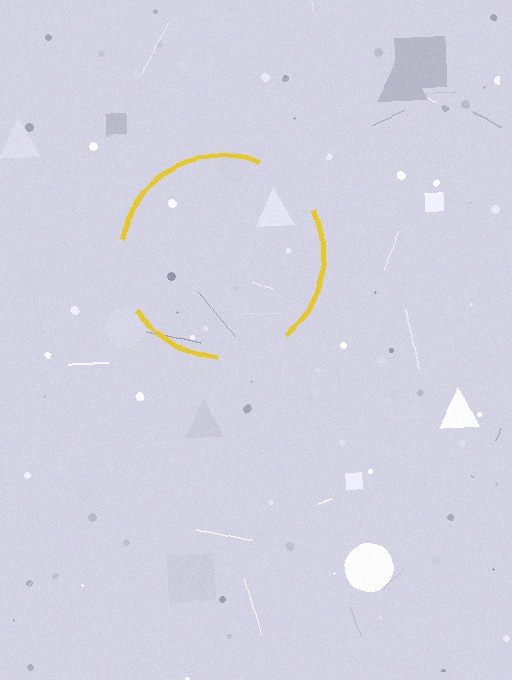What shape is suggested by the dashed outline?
The dashed outline suggests a circle.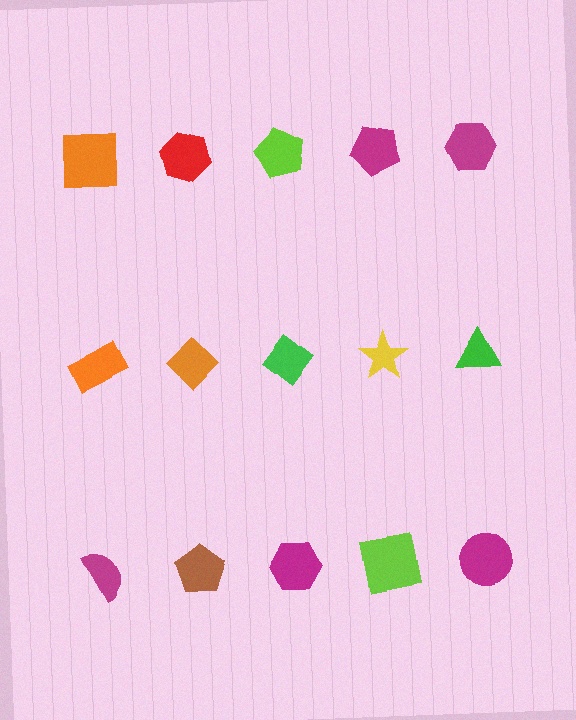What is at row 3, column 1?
A magenta semicircle.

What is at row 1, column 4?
A magenta pentagon.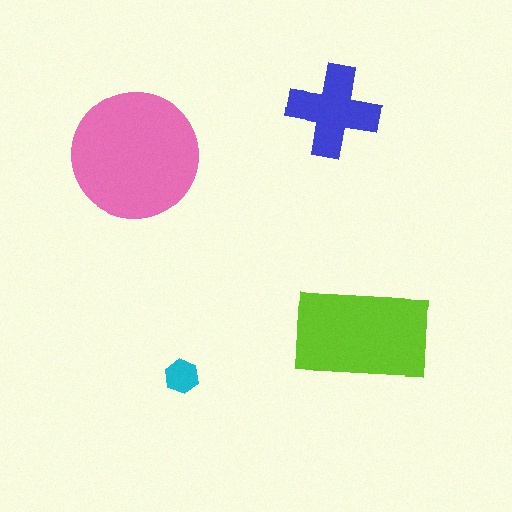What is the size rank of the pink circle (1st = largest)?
1st.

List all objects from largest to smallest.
The pink circle, the lime rectangle, the blue cross, the cyan hexagon.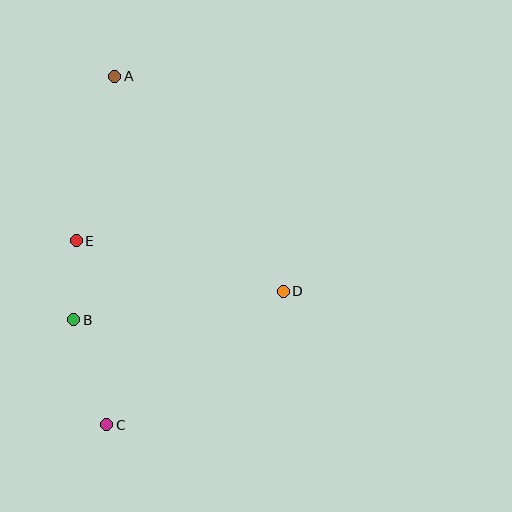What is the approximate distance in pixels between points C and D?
The distance between C and D is approximately 221 pixels.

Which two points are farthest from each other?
Points A and C are farthest from each other.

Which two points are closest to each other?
Points B and E are closest to each other.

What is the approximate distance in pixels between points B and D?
The distance between B and D is approximately 211 pixels.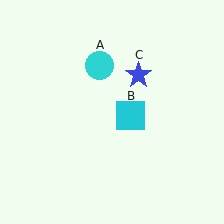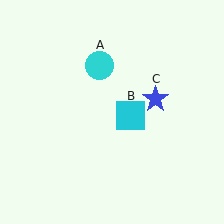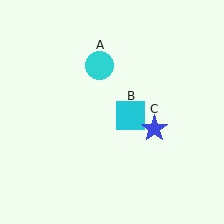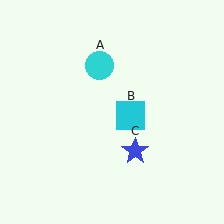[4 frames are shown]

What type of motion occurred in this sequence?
The blue star (object C) rotated clockwise around the center of the scene.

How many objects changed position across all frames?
1 object changed position: blue star (object C).